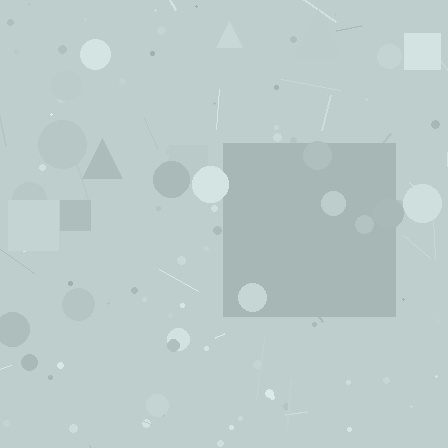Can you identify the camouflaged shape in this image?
The camouflaged shape is a square.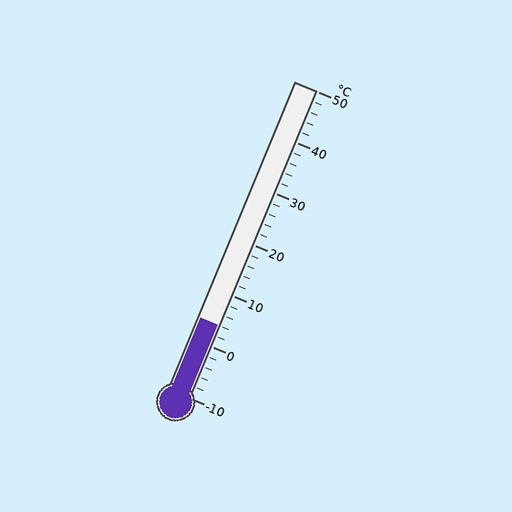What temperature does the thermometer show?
The thermometer shows approximately 4°C.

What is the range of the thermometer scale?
The thermometer scale ranges from -10°C to 50°C.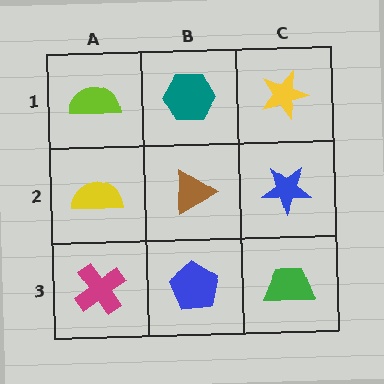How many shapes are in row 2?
3 shapes.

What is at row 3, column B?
A blue pentagon.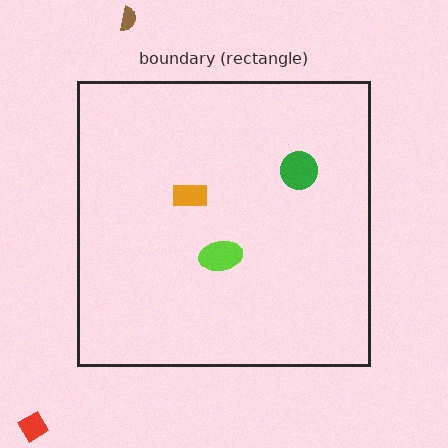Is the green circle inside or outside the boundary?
Inside.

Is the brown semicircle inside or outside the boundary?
Outside.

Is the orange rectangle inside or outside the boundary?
Inside.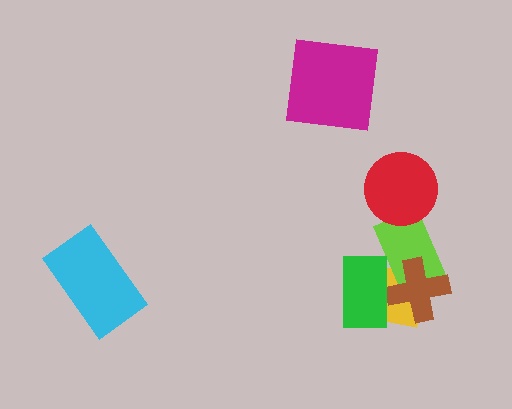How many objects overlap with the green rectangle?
3 objects overlap with the green rectangle.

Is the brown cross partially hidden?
Yes, it is partially covered by another shape.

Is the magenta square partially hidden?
No, no other shape covers it.